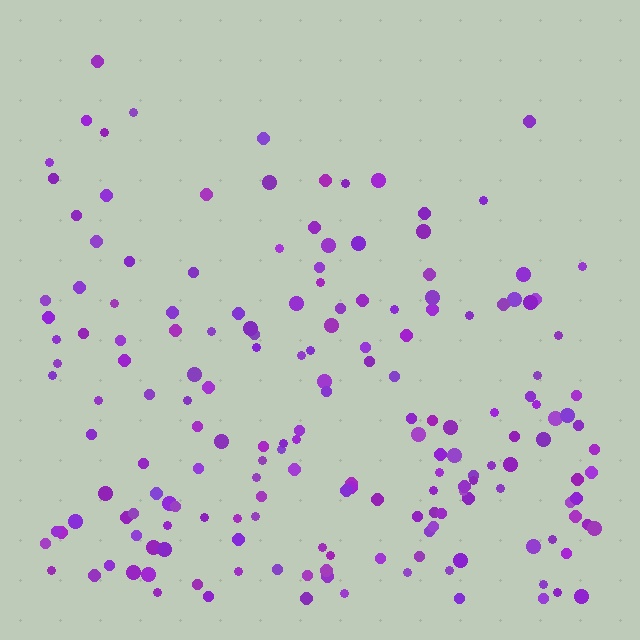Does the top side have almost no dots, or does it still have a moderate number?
Still a moderate number, just noticeably fewer than the bottom.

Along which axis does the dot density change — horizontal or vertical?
Vertical.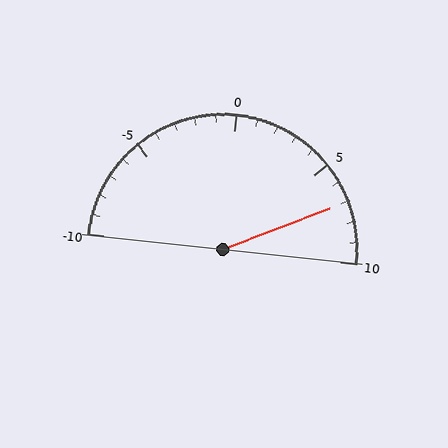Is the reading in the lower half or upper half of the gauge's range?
The reading is in the upper half of the range (-10 to 10).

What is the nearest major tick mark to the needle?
The nearest major tick mark is 5.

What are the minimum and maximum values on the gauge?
The gauge ranges from -10 to 10.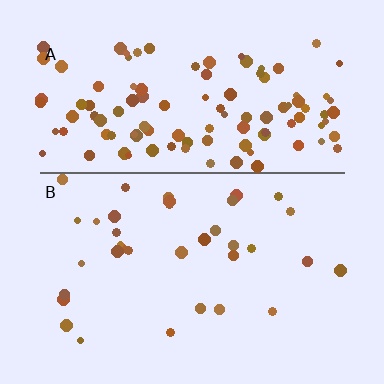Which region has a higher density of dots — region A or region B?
A (the top).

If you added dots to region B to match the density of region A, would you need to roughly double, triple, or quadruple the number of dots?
Approximately triple.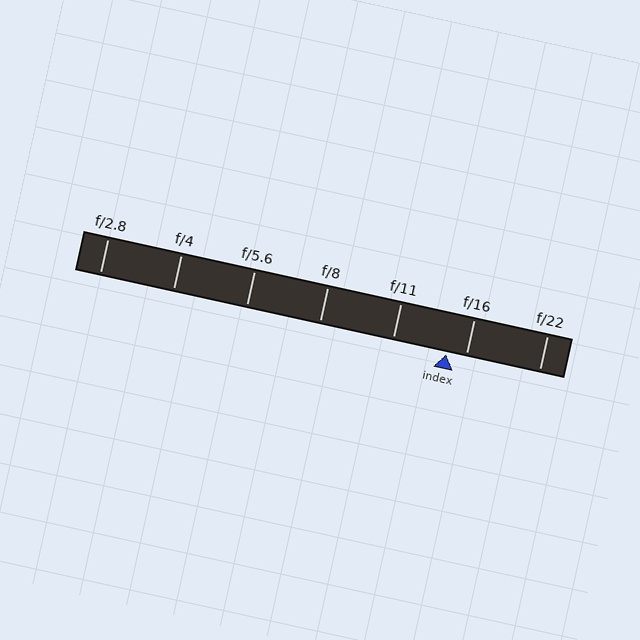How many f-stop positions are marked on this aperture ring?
There are 7 f-stop positions marked.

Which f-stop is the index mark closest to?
The index mark is closest to f/16.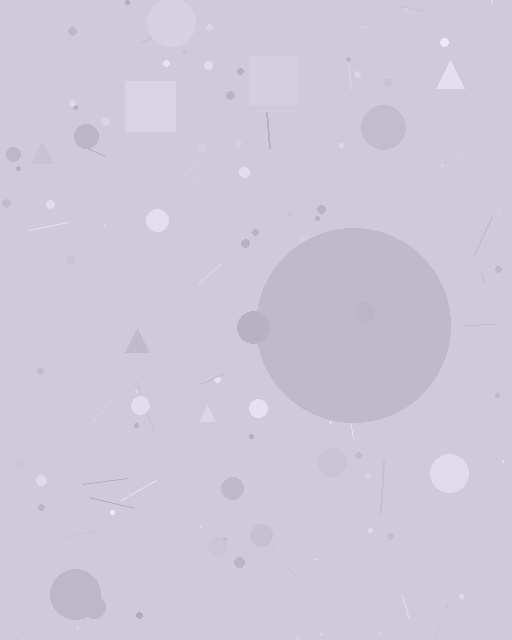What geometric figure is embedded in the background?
A circle is embedded in the background.